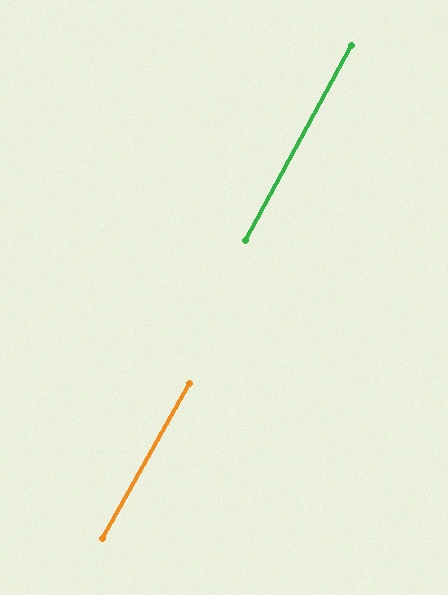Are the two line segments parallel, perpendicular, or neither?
Parallel — their directions differ by only 0.7°.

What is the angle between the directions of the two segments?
Approximately 1 degree.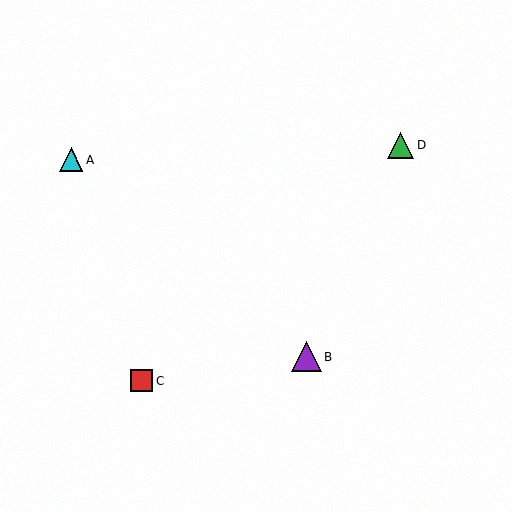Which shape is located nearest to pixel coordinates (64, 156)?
The cyan triangle (labeled A) at (71, 160) is nearest to that location.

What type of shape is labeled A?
Shape A is a cyan triangle.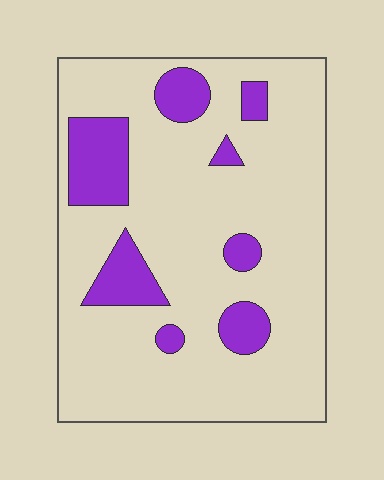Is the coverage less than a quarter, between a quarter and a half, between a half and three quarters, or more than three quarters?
Less than a quarter.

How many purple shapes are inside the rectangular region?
8.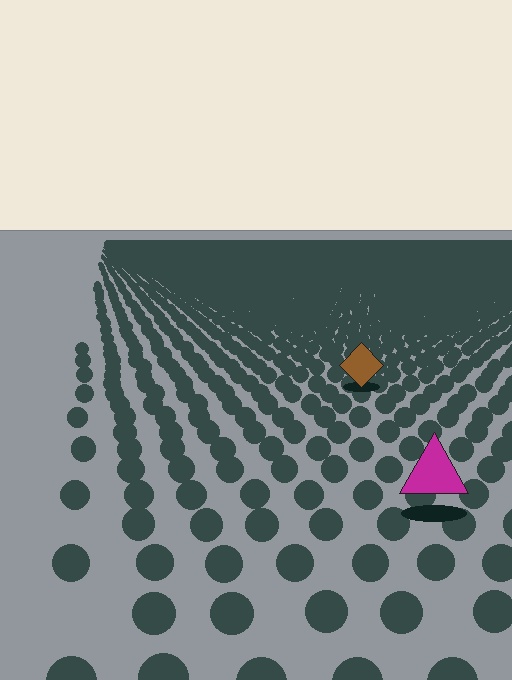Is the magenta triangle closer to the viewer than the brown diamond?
Yes. The magenta triangle is closer — you can tell from the texture gradient: the ground texture is coarser near it.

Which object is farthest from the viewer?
The brown diamond is farthest from the viewer. It appears smaller and the ground texture around it is denser.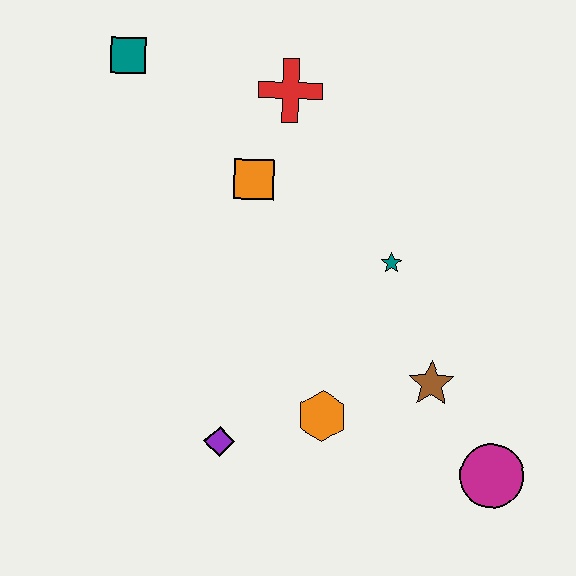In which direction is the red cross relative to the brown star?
The red cross is above the brown star.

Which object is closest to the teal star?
The brown star is closest to the teal star.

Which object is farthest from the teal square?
The magenta circle is farthest from the teal square.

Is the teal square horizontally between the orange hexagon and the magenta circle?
No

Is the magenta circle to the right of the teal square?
Yes